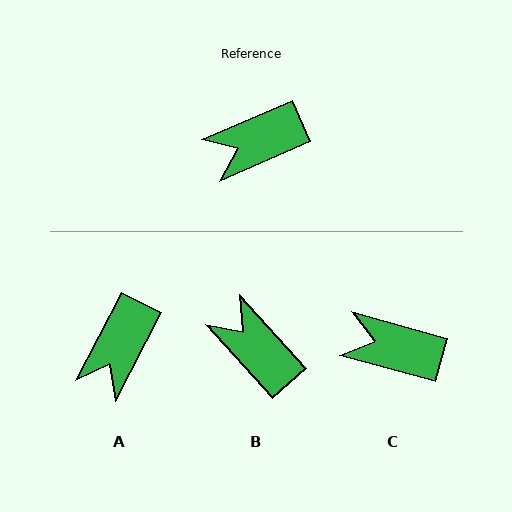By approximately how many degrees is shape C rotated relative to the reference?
Approximately 39 degrees clockwise.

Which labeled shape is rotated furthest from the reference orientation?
B, about 72 degrees away.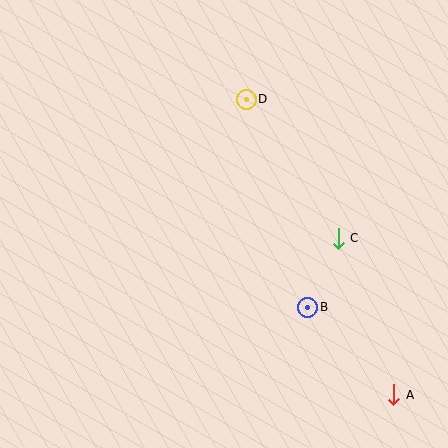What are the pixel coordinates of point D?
Point D is at (246, 99).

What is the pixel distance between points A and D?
The distance between A and D is 330 pixels.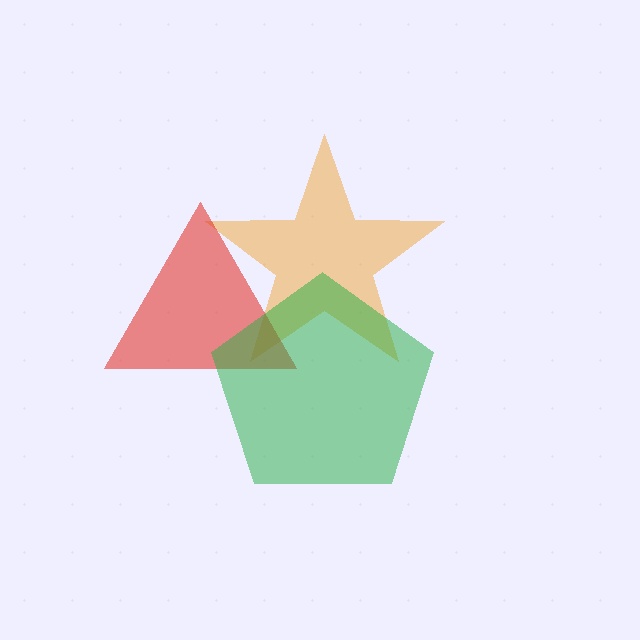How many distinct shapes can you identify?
There are 3 distinct shapes: an orange star, a red triangle, a green pentagon.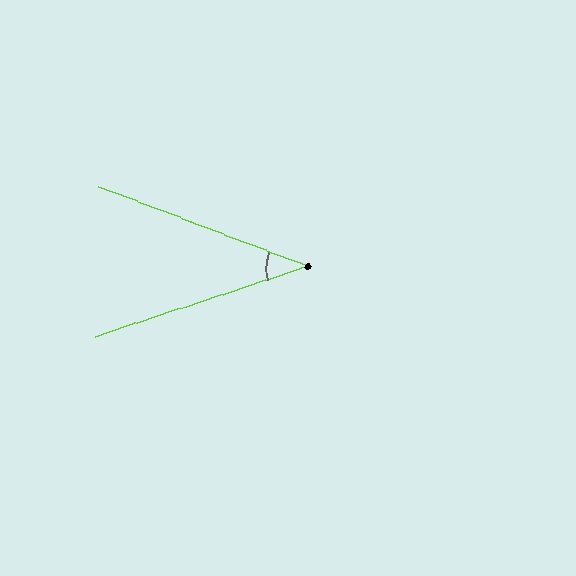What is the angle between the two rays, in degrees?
Approximately 39 degrees.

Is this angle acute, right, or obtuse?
It is acute.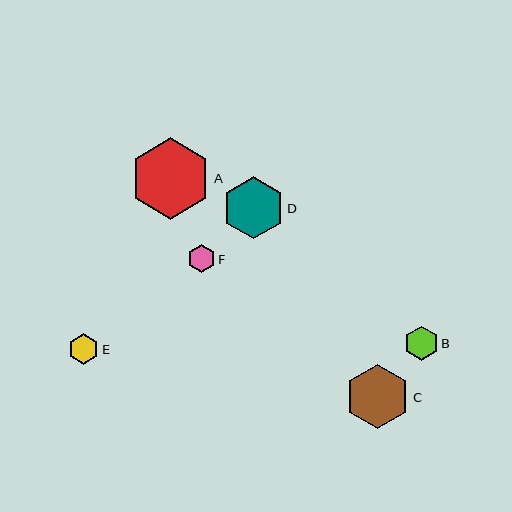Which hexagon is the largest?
Hexagon A is the largest with a size of approximately 82 pixels.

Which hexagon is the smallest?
Hexagon F is the smallest with a size of approximately 28 pixels.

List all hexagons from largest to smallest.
From largest to smallest: A, C, D, B, E, F.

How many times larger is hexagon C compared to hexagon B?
Hexagon C is approximately 1.9 times the size of hexagon B.